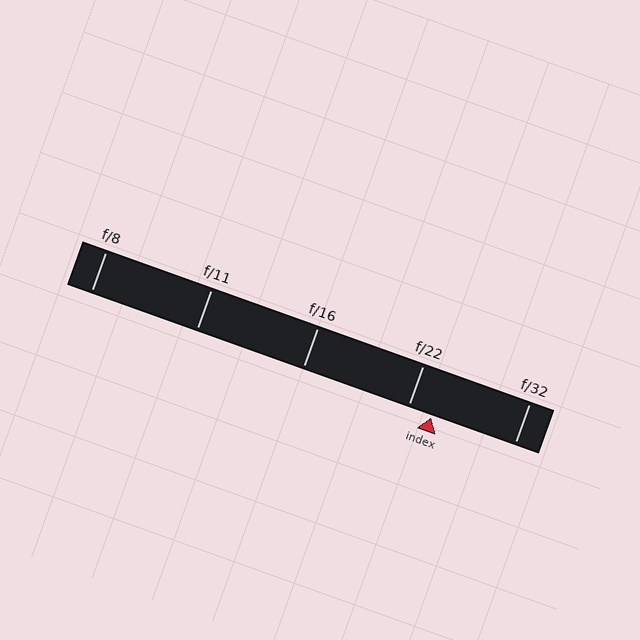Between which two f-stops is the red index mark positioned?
The index mark is between f/22 and f/32.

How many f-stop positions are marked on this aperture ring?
There are 5 f-stop positions marked.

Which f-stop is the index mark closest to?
The index mark is closest to f/22.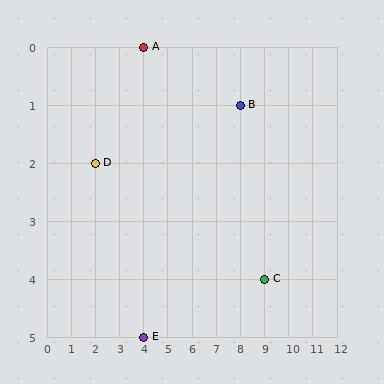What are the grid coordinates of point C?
Point C is at grid coordinates (9, 4).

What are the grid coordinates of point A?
Point A is at grid coordinates (4, 0).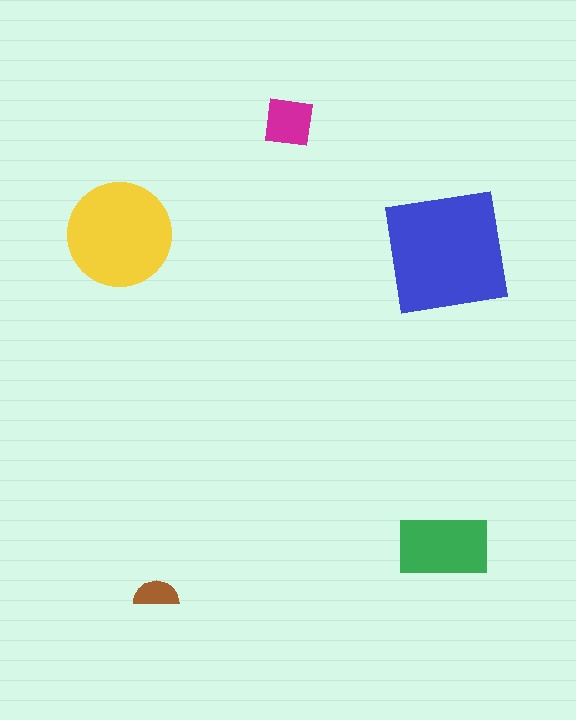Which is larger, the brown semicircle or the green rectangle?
The green rectangle.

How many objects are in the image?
There are 5 objects in the image.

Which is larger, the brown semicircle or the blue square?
The blue square.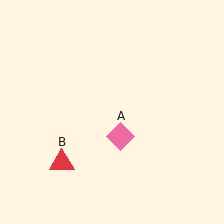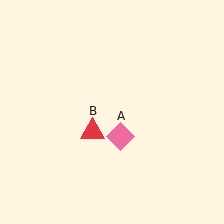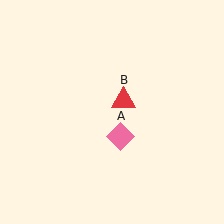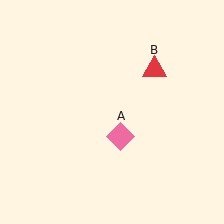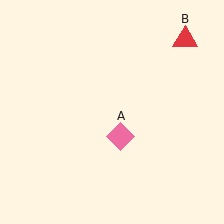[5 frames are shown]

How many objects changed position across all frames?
1 object changed position: red triangle (object B).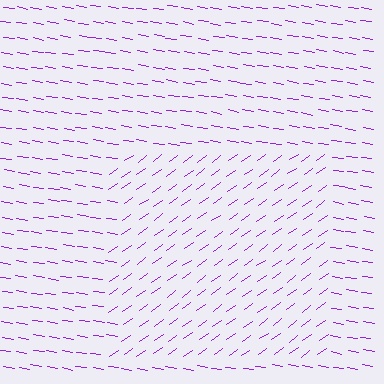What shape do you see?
I see a rectangle.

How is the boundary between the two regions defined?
The boundary is defined purely by a change in line orientation (approximately 45 degrees difference). All lines are the same color and thickness.